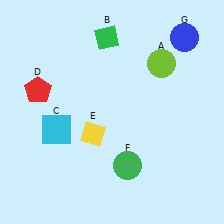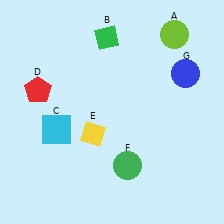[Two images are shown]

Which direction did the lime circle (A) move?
The lime circle (A) moved up.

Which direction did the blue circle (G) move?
The blue circle (G) moved down.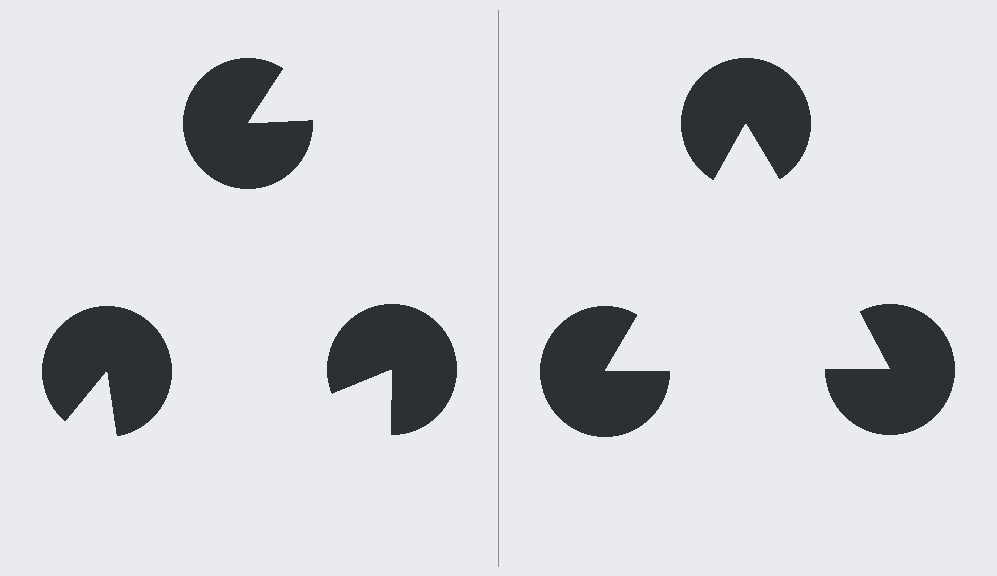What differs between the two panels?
The pac-man discs are positioned identically on both sides; only the wedge orientations differ. On the right they align to a triangle; on the left they are misaligned.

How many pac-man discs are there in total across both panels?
6 — 3 on each side.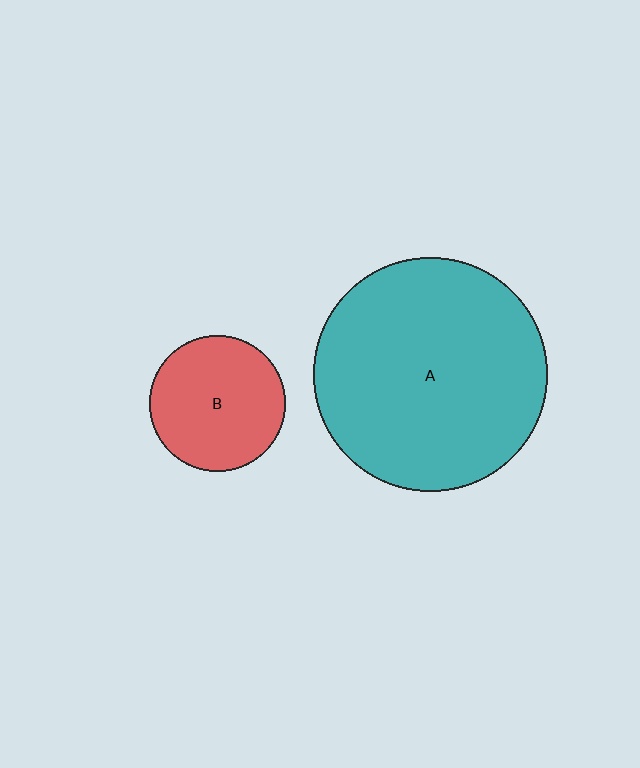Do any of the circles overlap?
No, none of the circles overlap.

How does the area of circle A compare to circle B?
Approximately 3.0 times.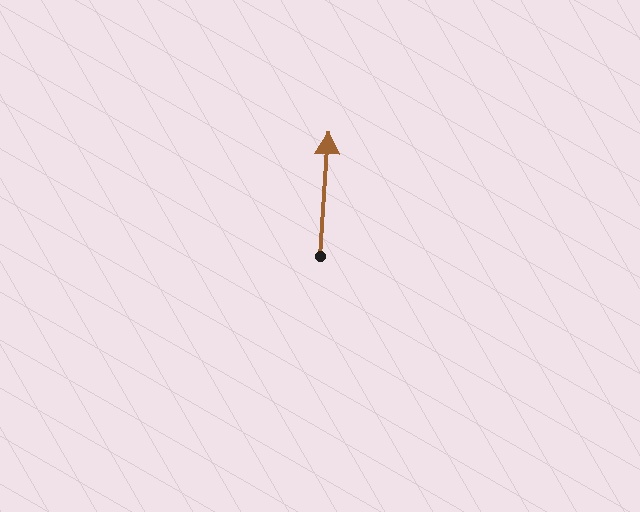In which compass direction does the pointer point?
North.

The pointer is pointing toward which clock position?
Roughly 12 o'clock.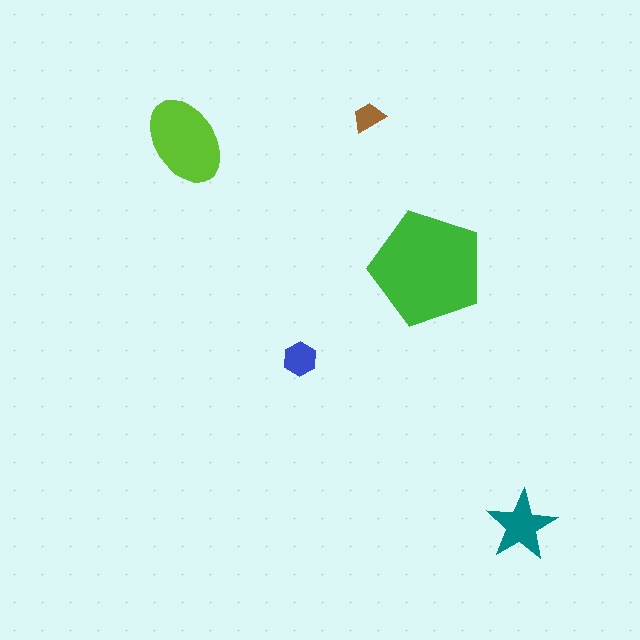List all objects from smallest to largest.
The brown trapezoid, the blue hexagon, the teal star, the lime ellipse, the green pentagon.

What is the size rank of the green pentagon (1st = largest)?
1st.